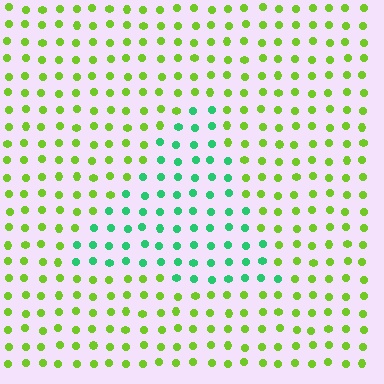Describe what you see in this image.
The image is filled with small lime elements in a uniform arrangement. A triangle-shaped region is visible where the elements are tinted to a slightly different hue, forming a subtle color boundary.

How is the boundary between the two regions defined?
The boundary is defined purely by a slight shift in hue (about 54 degrees). Spacing, size, and orientation are identical on both sides.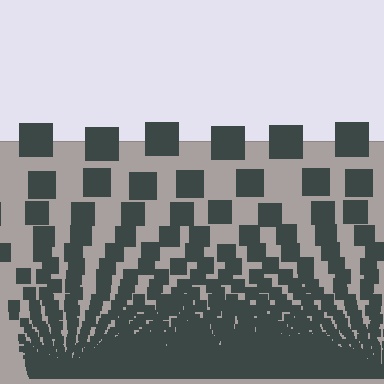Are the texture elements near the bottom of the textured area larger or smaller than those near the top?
Smaller. The gradient is inverted — elements near the bottom are smaller and denser.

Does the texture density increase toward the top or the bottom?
Density increases toward the bottom.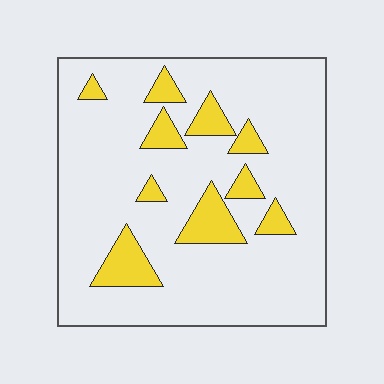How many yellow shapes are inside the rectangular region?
10.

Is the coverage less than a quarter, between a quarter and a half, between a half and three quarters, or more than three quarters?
Less than a quarter.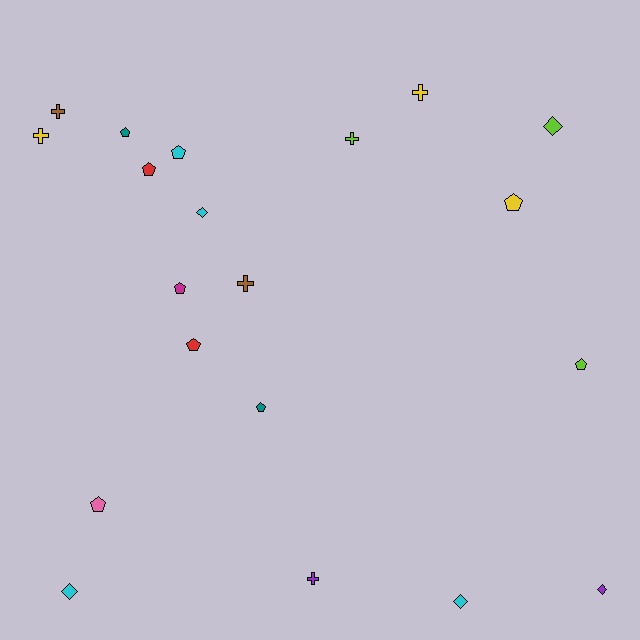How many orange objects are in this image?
There are no orange objects.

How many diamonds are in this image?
There are 5 diamonds.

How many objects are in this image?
There are 20 objects.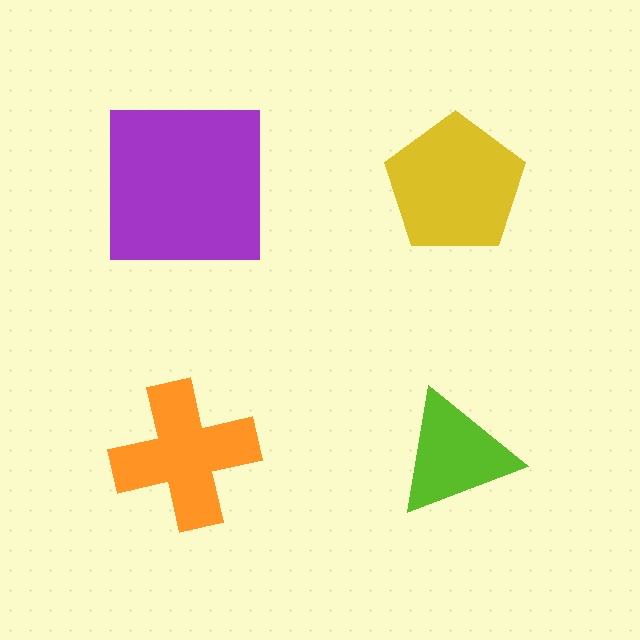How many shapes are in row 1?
2 shapes.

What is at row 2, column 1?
An orange cross.